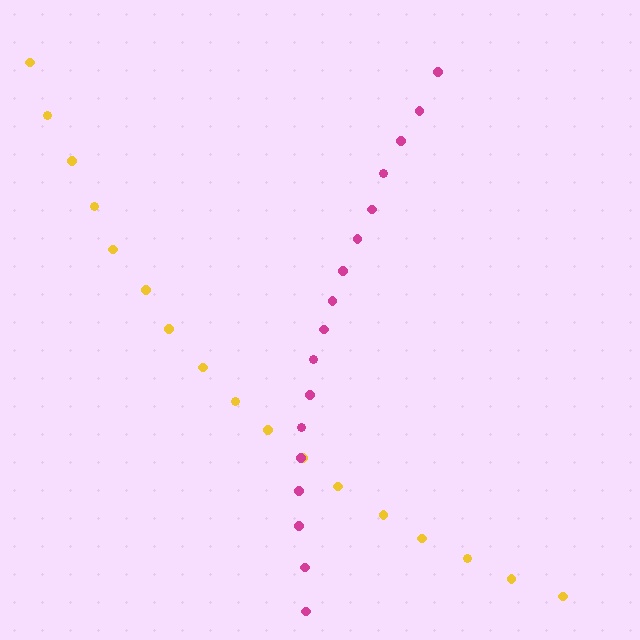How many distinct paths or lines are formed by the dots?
There are 2 distinct paths.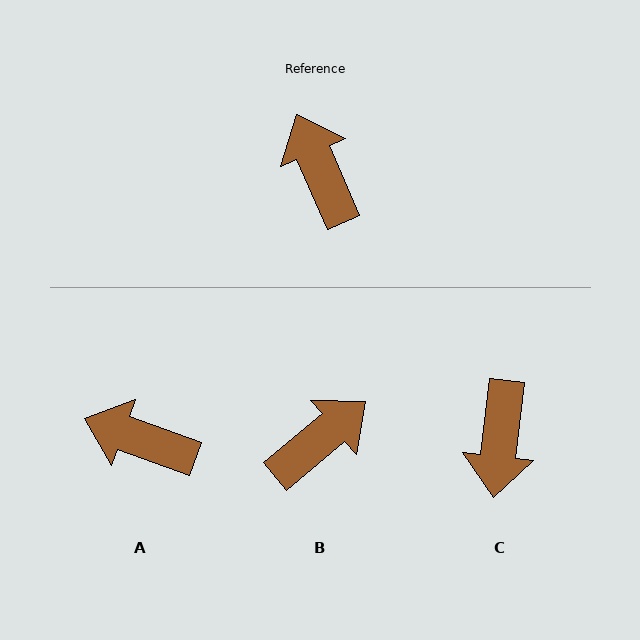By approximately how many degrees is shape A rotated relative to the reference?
Approximately 46 degrees counter-clockwise.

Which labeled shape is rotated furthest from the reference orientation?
C, about 150 degrees away.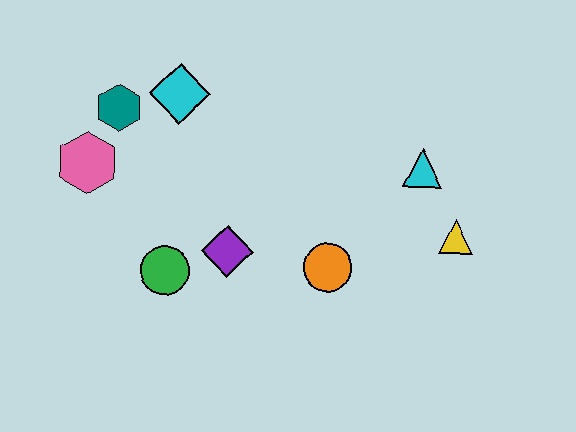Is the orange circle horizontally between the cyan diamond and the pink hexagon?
No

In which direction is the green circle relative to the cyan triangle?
The green circle is to the left of the cyan triangle.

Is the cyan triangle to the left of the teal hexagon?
No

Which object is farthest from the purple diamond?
The yellow triangle is farthest from the purple diamond.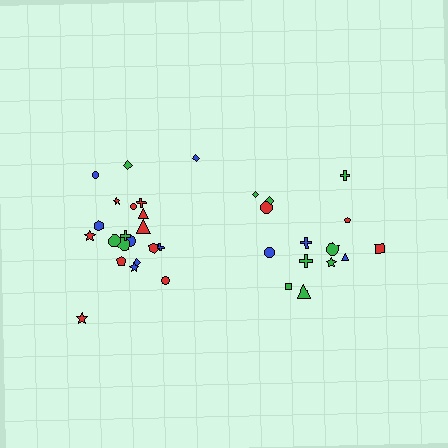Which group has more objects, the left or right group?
The left group.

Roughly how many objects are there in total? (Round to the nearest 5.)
Roughly 35 objects in total.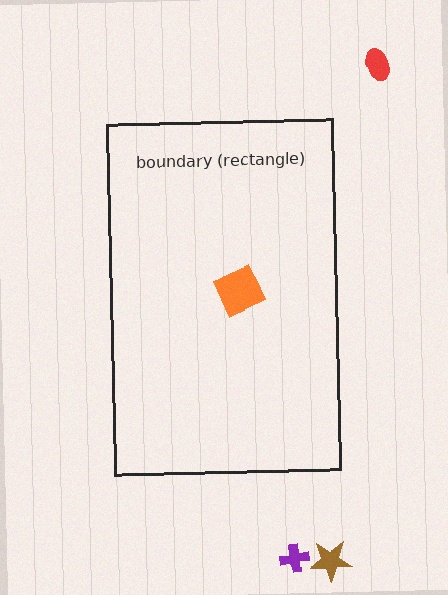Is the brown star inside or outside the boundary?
Outside.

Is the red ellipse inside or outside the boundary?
Outside.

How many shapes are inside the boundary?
1 inside, 3 outside.